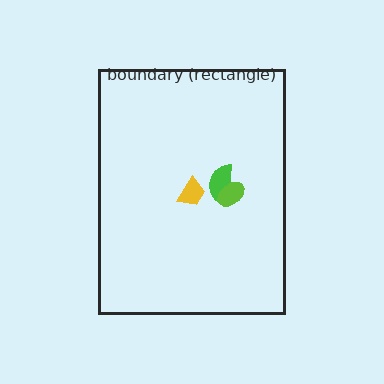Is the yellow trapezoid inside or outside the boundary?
Inside.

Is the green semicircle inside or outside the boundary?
Inside.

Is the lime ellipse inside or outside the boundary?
Inside.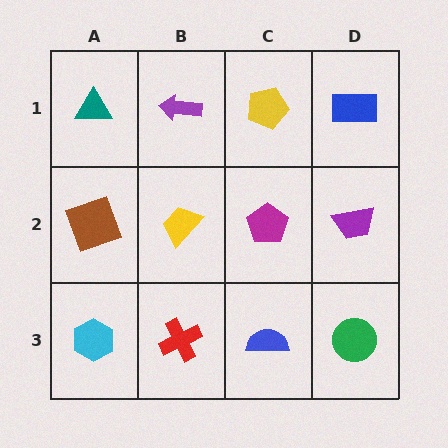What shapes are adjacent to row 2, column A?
A teal triangle (row 1, column A), a cyan hexagon (row 3, column A), a yellow trapezoid (row 2, column B).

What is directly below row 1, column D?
A purple trapezoid.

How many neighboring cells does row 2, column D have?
3.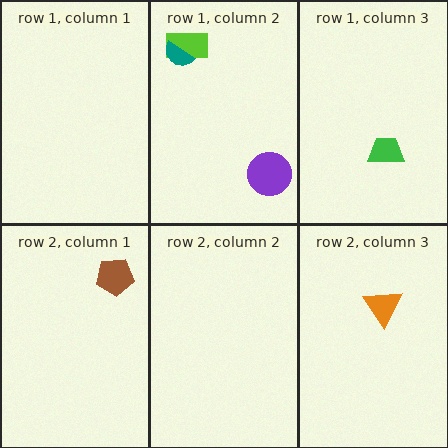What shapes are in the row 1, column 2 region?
The lime rectangle, the purple circle, the teal semicircle.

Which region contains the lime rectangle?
The row 1, column 2 region.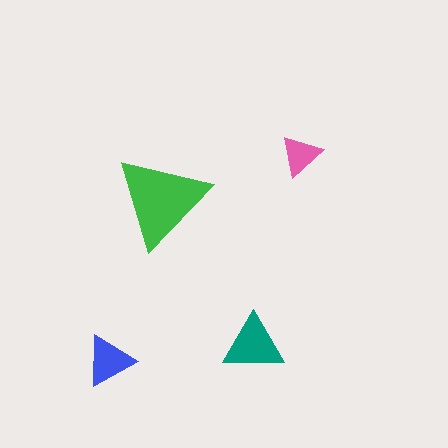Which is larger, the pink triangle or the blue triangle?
The blue one.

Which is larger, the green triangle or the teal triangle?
The green one.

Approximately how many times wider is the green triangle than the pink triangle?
About 2.5 times wider.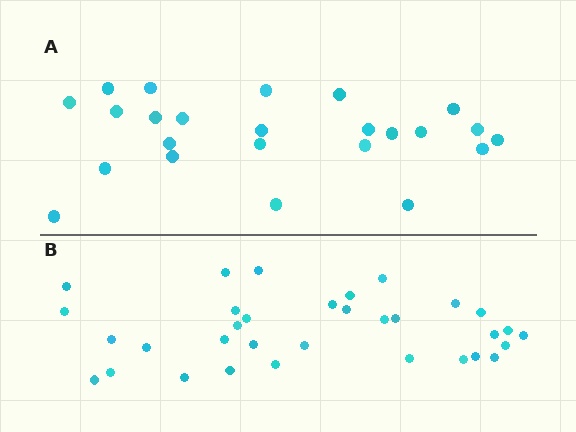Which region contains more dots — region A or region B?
Region B (the bottom region) has more dots.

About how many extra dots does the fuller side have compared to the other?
Region B has roughly 8 or so more dots than region A.